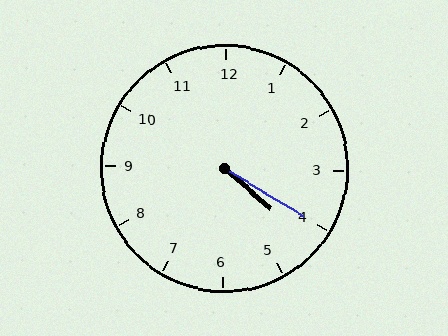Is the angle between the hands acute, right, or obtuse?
It is acute.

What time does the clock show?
4:20.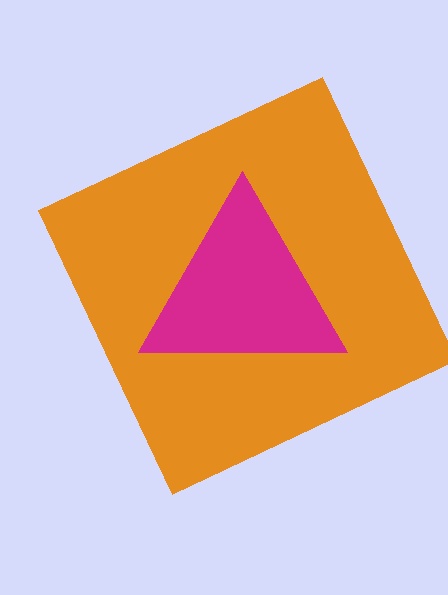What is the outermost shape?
The orange square.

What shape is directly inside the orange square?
The magenta triangle.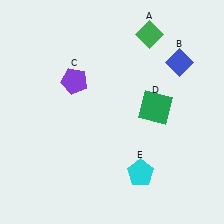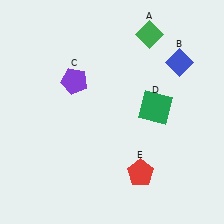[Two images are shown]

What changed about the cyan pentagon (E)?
In Image 1, E is cyan. In Image 2, it changed to red.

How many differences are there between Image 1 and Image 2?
There is 1 difference between the two images.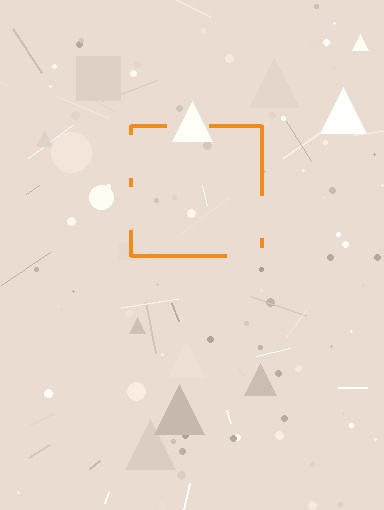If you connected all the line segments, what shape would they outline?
They would outline a square.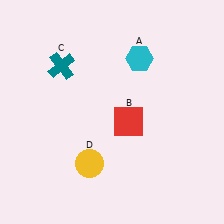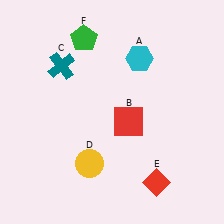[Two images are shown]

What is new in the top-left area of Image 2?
A green pentagon (F) was added in the top-left area of Image 2.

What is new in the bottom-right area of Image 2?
A red diamond (E) was added in the bottom-right area of Image 2.